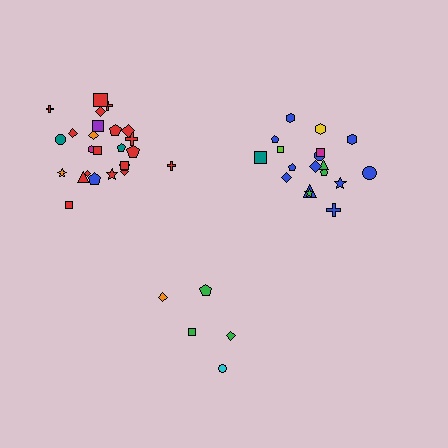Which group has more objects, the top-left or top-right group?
The top-left group.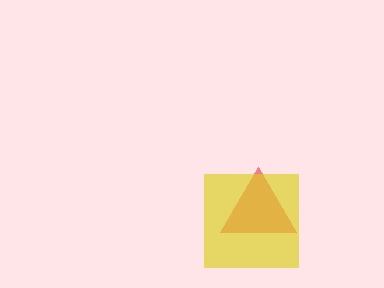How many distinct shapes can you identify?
There are 2 distinct shapes: a red triangle, a yellow square.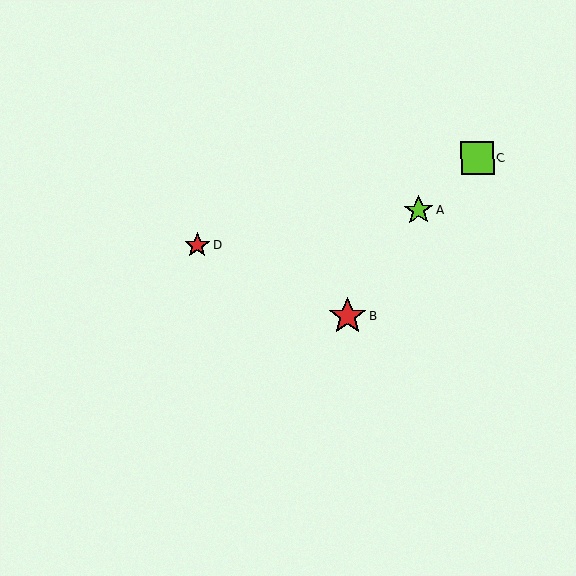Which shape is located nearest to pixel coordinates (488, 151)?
The lime square (labeled C) at (477, 158) is nearest to that location.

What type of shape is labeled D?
Shape D is a red star.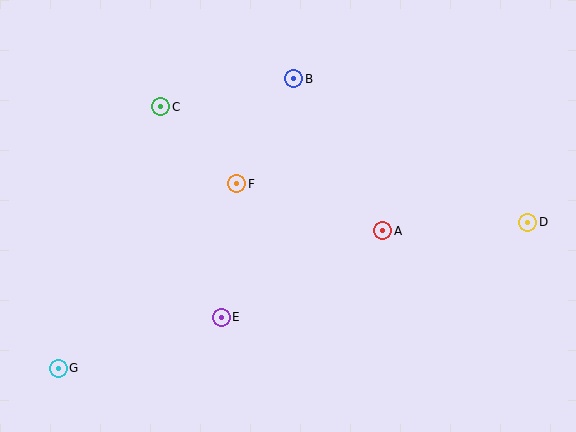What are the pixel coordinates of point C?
Point C is at (161, 107).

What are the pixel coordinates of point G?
Point G is at (58, 368).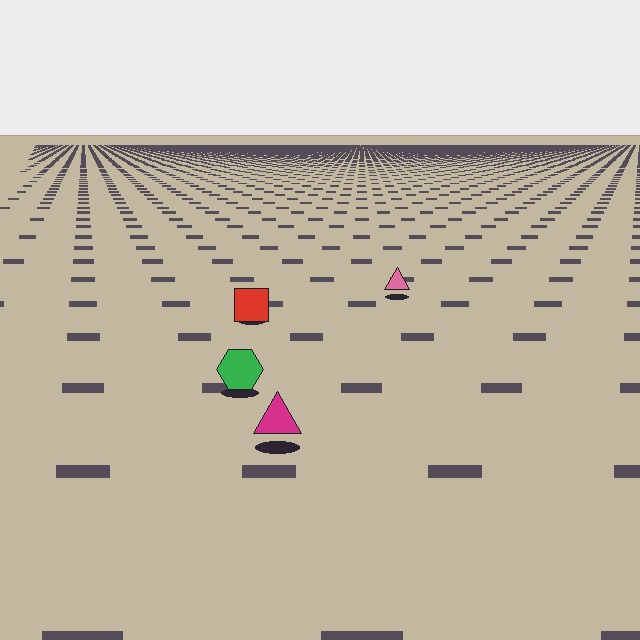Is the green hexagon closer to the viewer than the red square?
Yes. The green hexagon is closer — you can tell from the texture gradient: the ground texture is coarser near it.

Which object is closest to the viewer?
The magenta triangle is closest. The texture marks near it are larger and more spread out.